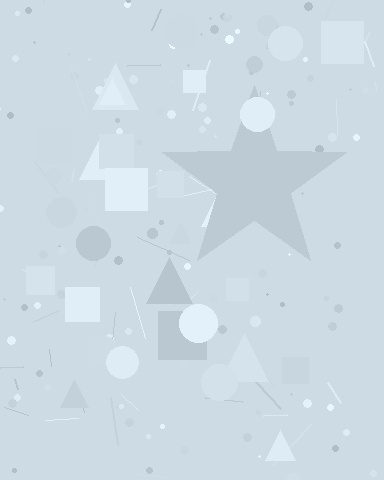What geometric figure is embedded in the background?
A star is embedded in the background.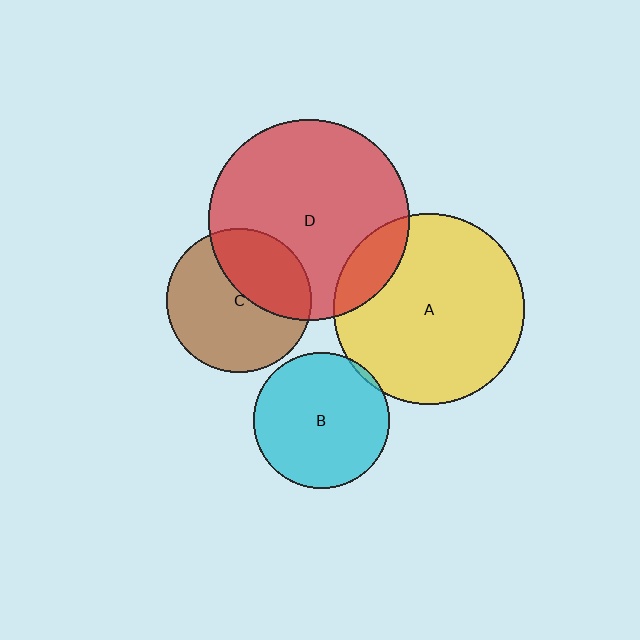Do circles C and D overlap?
Yes.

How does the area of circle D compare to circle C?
Approximately 1.9 times.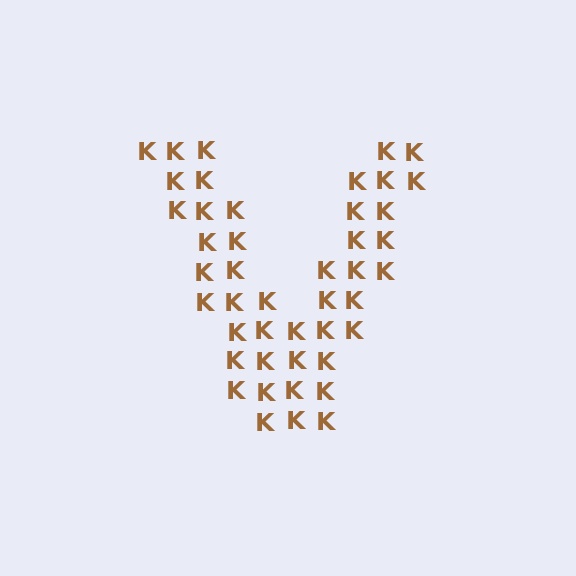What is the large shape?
The large shape is the letter V.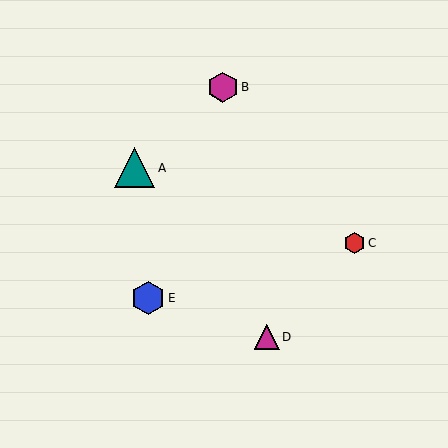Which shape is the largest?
The teal triangle (labeled A) is the largest.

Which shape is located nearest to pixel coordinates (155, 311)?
The blue hexagon (labeled E) at (148, 298) is nearest to that location.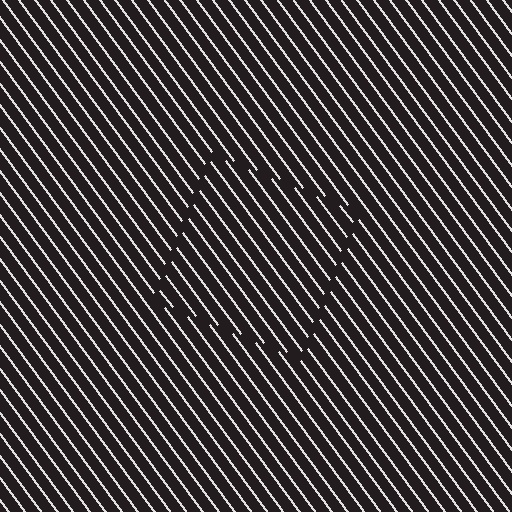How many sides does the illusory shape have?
4 sides — the line-ends trace a square.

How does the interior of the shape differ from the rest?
The interior of the shape contains the same grating, shifted by half a period — the contour is defined by the phase discontinuity where line-ends from the inner and outer gratings abut.